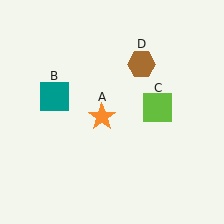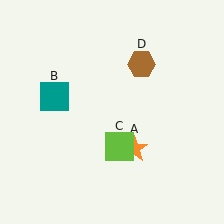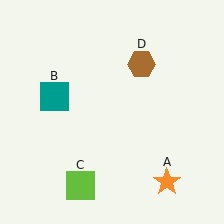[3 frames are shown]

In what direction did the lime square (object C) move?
The lime square (object C) moved down and to the left.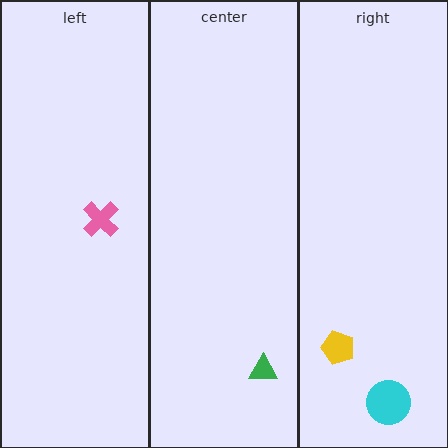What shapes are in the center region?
The green triangle.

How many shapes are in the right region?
2.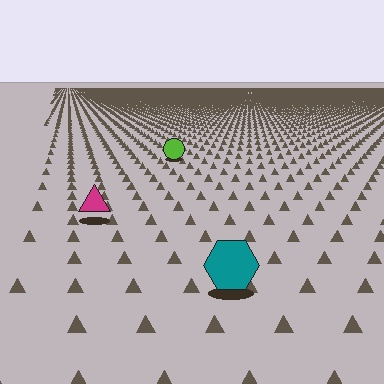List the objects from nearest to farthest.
From nearest to farthest: the teal hexagon, the magenta triangle, the lime circle.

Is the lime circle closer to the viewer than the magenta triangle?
No. The magenta triangle is closer — you can tell from the texture gradient: the ground texture is coarser near it.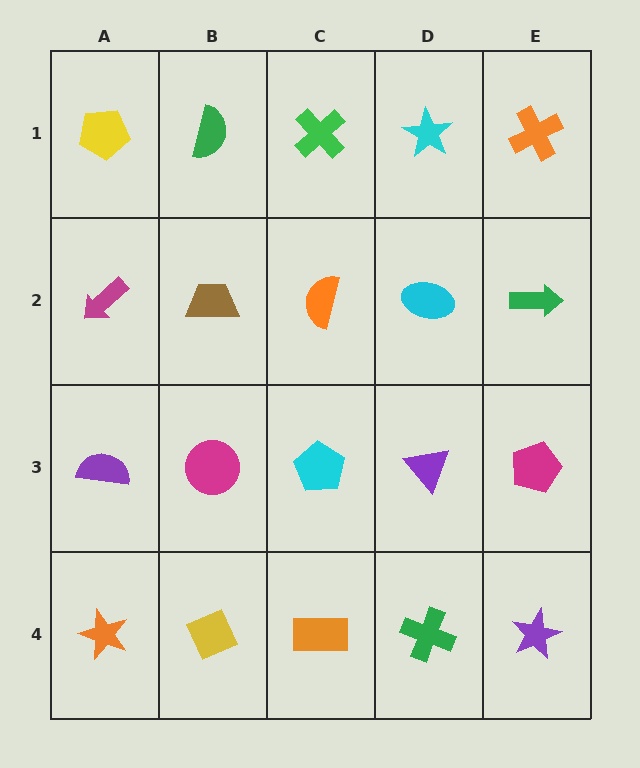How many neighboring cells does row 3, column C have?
4.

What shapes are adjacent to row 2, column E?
An orange cross (row 1, column E), a magenta pentagon (row 3, column E), a cyan ellipse (row 2, column D).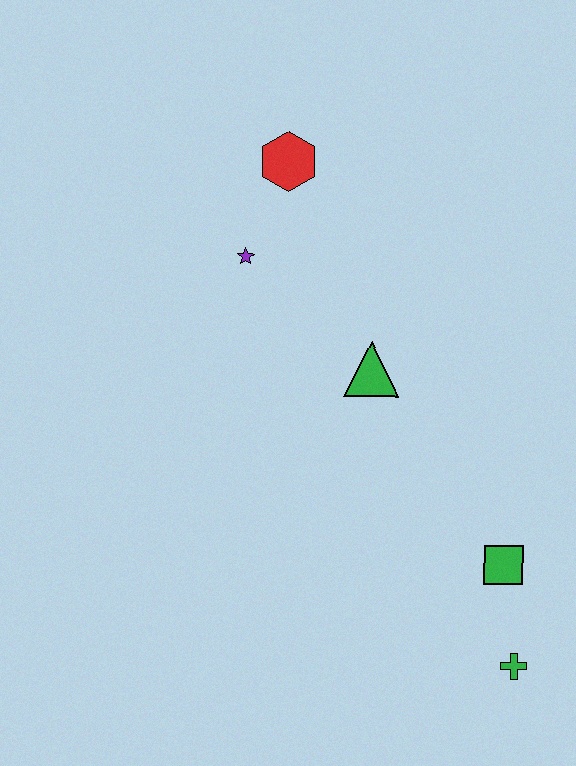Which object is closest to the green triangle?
The purple star is closest to the green triangle.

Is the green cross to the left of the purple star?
No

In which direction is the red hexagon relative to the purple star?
The red hexagon is above the purple star.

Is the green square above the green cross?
Yes